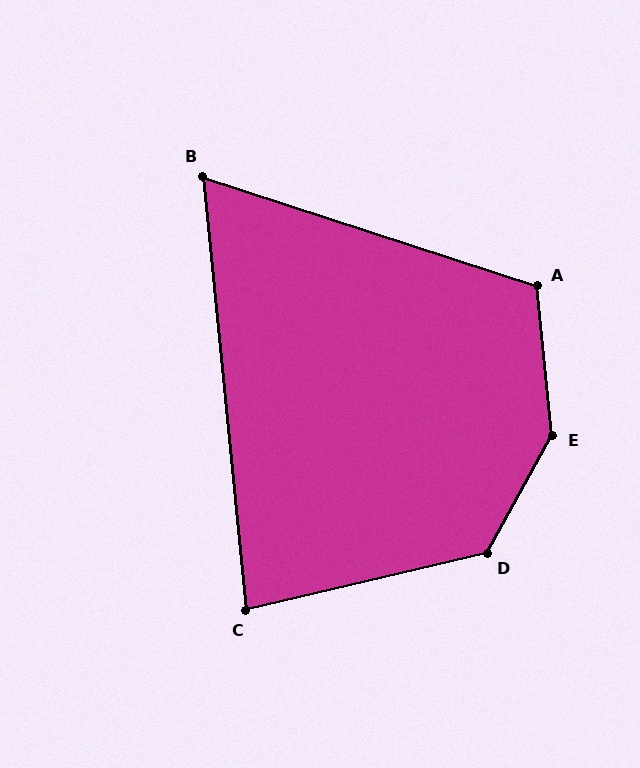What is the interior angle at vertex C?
Approximately 82 degrees (acute).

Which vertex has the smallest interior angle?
B, at approximately 66 degrees.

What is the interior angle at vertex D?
Approximately 132 degrees (obtuse).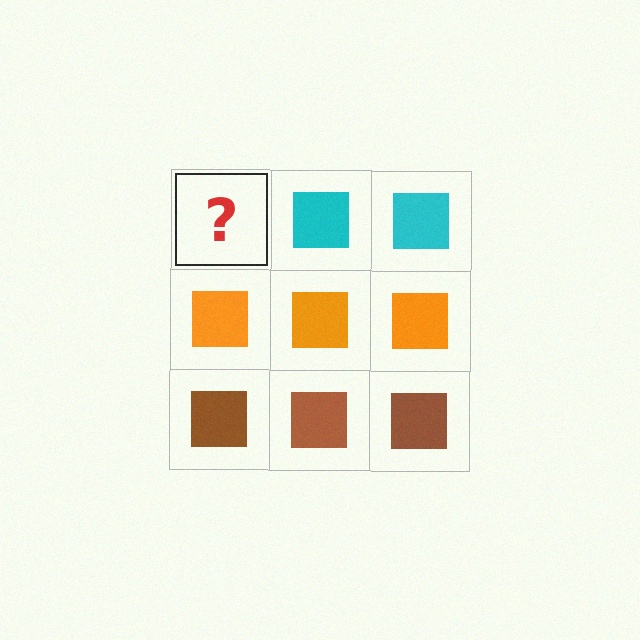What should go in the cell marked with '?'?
The missing cell should contain a cyan square.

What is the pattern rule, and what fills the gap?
The rule is that each row has a consistent color. The gap should be filled with a cyan square.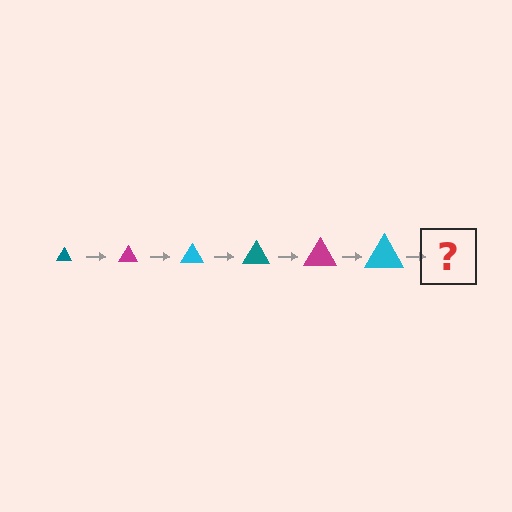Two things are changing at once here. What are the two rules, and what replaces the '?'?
The two rules are that the triangle grows larger each step and the color cycles through teal, magenta, and cyan. The '?' should be a teal triangle, larger than the previous one.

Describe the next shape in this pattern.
It should be a teal triangle, larger than the previous one.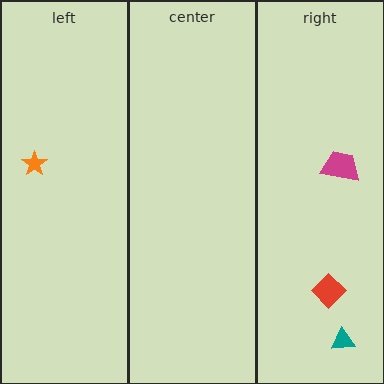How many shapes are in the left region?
1.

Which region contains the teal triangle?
The right region.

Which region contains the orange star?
The left region.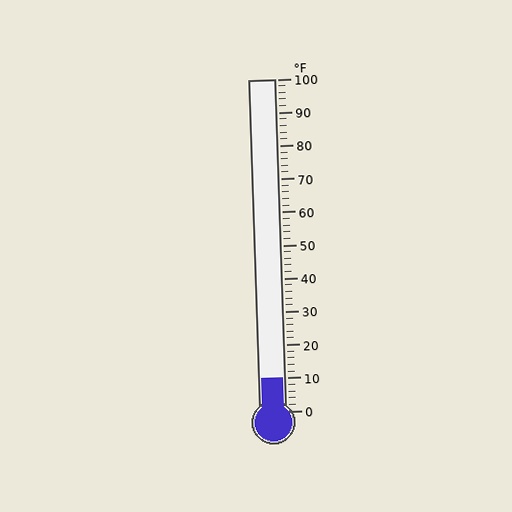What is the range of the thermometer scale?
The thermometer scale ranges from 0°F to 100°F.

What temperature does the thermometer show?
The thermometer shows approximately 10°F.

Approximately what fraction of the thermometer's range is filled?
The thermometer is filled to approximately 10% of its range.